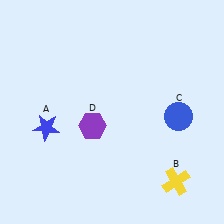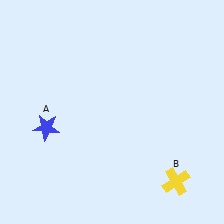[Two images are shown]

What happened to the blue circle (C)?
The blue circle (C) was removed in Image 2. It was in the bottom-right area of Image 1.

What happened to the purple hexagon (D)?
The purple hexagon (D) was removed in Image 2. It was in the bottom-left area of Image 1.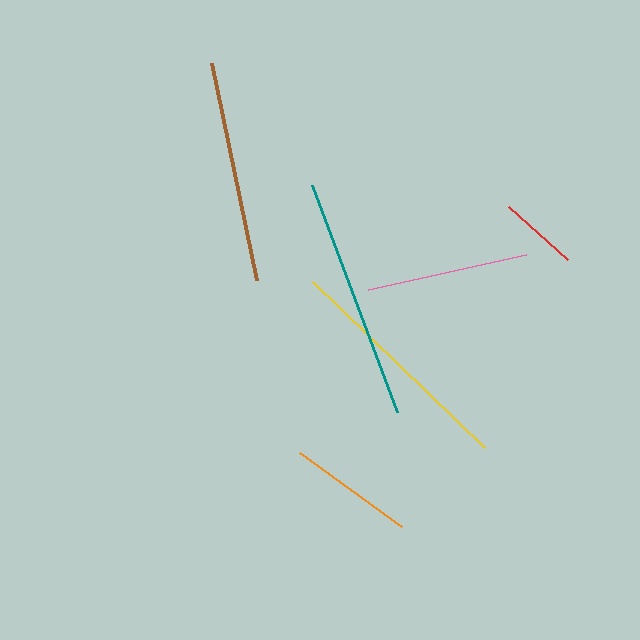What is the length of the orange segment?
The orange segment is approximately 125 pixels long.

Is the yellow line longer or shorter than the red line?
The yellow line is longer than the red line.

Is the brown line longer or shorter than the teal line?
The teal line is longer than the brown line.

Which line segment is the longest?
The teal line is the longest at approximately 243 pixels.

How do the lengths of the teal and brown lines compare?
The teal and brown lines are approximately the same length.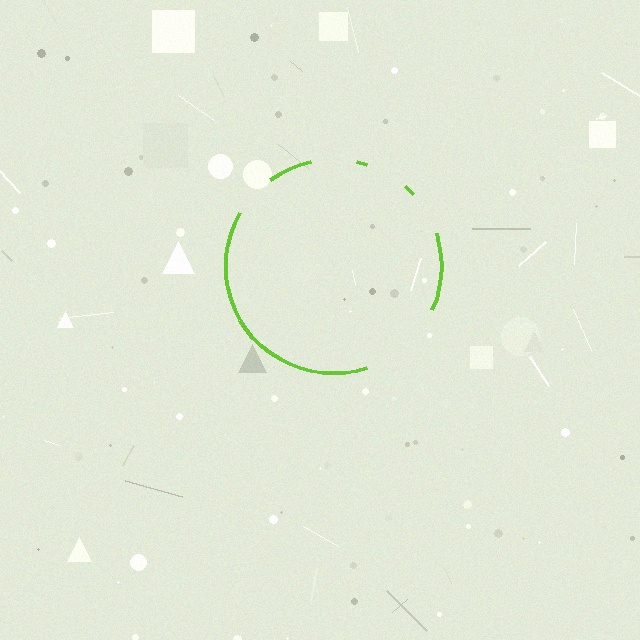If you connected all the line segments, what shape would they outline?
They would outline a circle.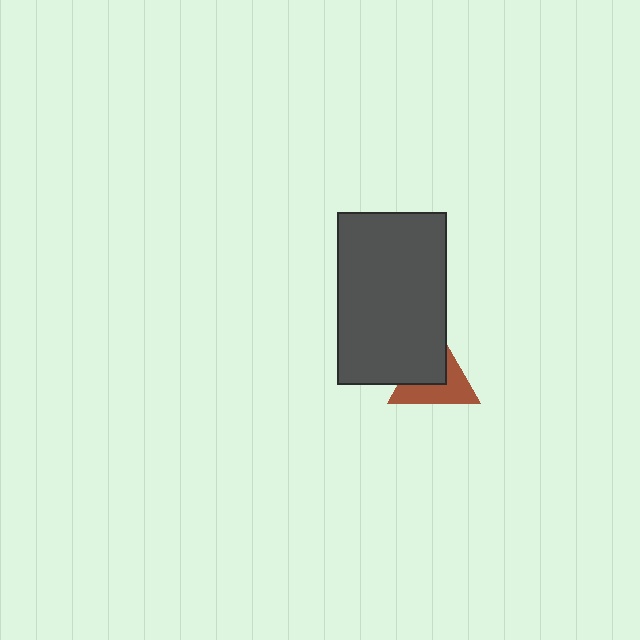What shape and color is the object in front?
The object in front is a dark gray rectangle.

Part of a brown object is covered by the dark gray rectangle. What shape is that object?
It is a triangle.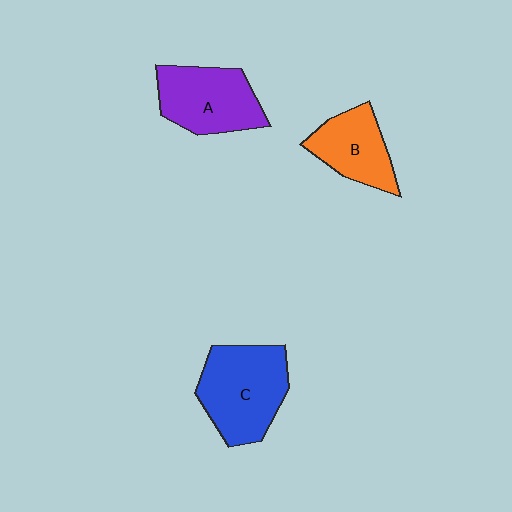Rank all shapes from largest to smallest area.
From largest to smallest: C (blue), A (purple), B (orange).